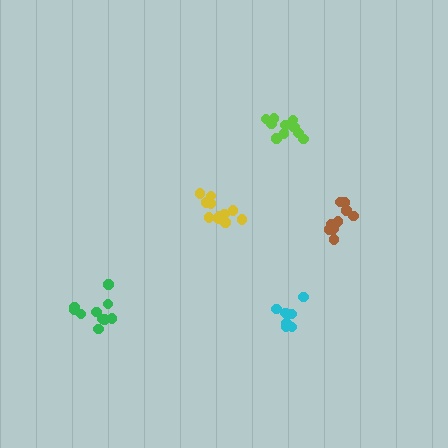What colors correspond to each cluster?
The clusters are colored: lime, brown, yellow, cyan, green.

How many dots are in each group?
Group 1: 11 dots, Group 2: 9 dots, Group 3: 11 dots, Group 4: 8 dots, Group 5: 10 dots (49 total).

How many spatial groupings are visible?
There are 5 spatial groupings.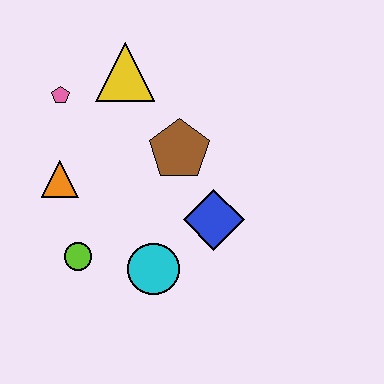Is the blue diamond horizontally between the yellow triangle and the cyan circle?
No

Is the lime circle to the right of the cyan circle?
No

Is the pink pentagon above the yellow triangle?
No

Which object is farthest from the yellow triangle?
The cyan circle is farthest from the yellow triangle.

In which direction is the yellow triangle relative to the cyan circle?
The yellow triangle is above the cyan circle.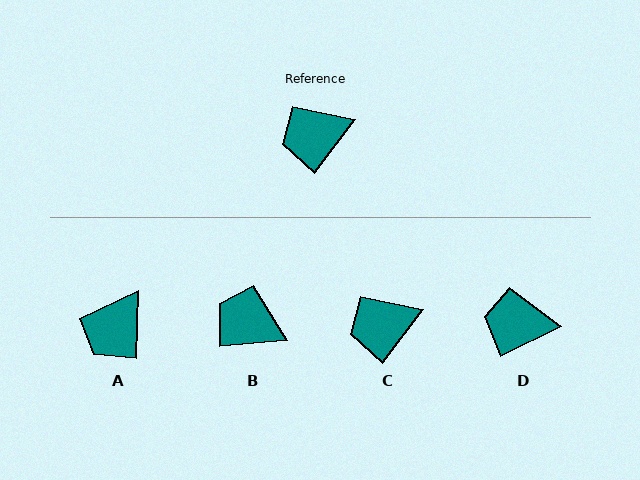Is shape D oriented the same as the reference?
No, it is off by about 26 degrees.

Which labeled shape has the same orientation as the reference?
C.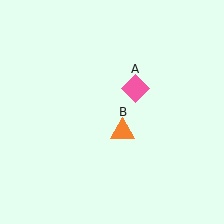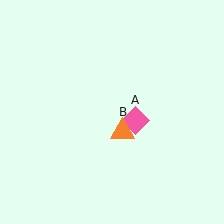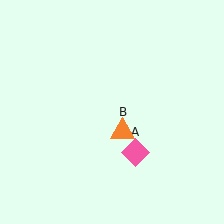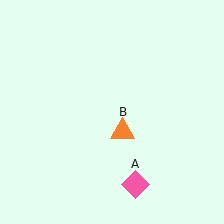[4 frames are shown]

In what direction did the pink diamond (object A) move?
The pink diamond (object A) moved down.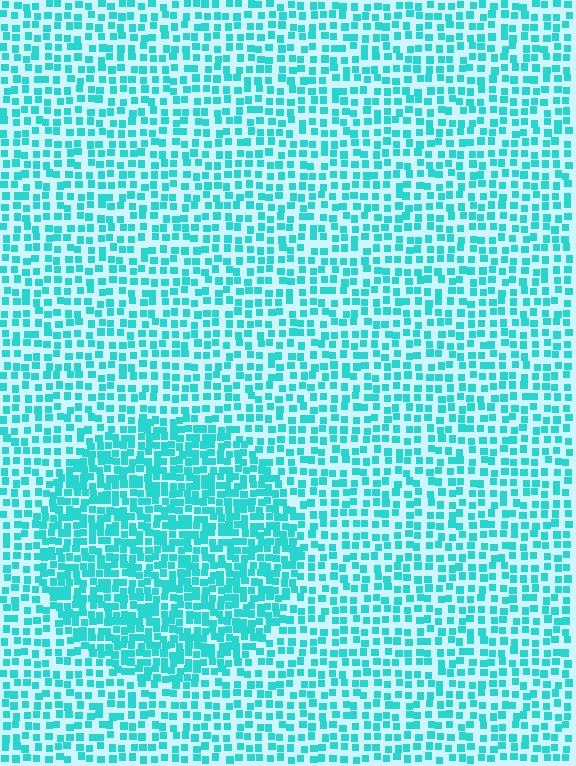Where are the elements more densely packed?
The elements are more densely packed inside the circle boundary.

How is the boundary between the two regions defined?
The boundary is defined by a change in element density (approximately 1.7x ratio). All elements are the same color, size, and shape.